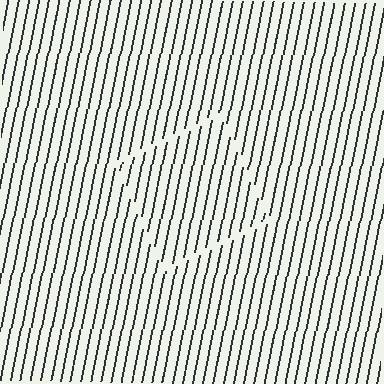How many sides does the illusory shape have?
4 sides — the line-ends trace a square.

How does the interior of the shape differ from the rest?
The interior of the shape contains the same grating, shifted by half a period — the contour is defined by the phase discontinuity where line-ends from the inner and outer gratings abut.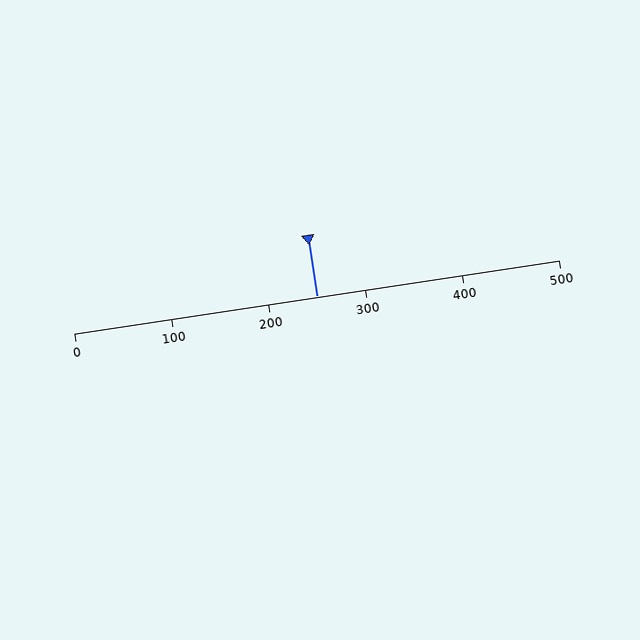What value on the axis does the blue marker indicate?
The marker indicates approximately 250.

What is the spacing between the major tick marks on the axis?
The major ticks are spaced 100 apart.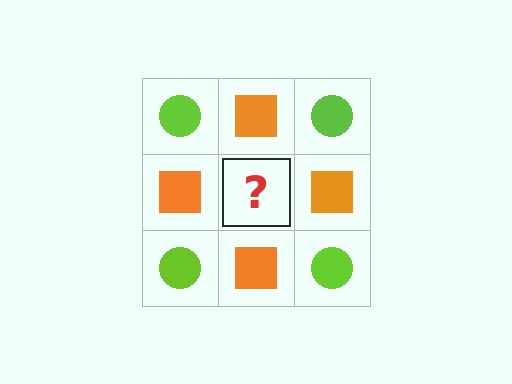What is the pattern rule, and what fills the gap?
The rule is that it alternates lime circle and orange square in a checkerboard pattern. The gap should be filled with a lime circle.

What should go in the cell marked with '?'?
The missing cell should contain a lime circle.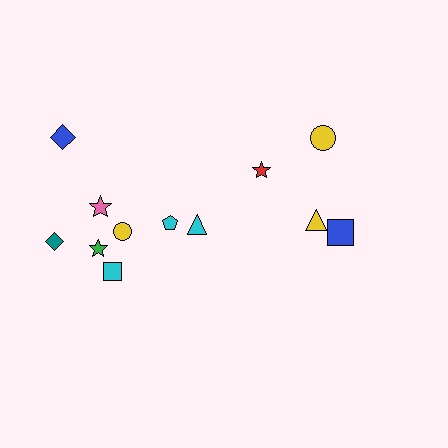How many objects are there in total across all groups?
There are 12 objects.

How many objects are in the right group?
There are 4 objects.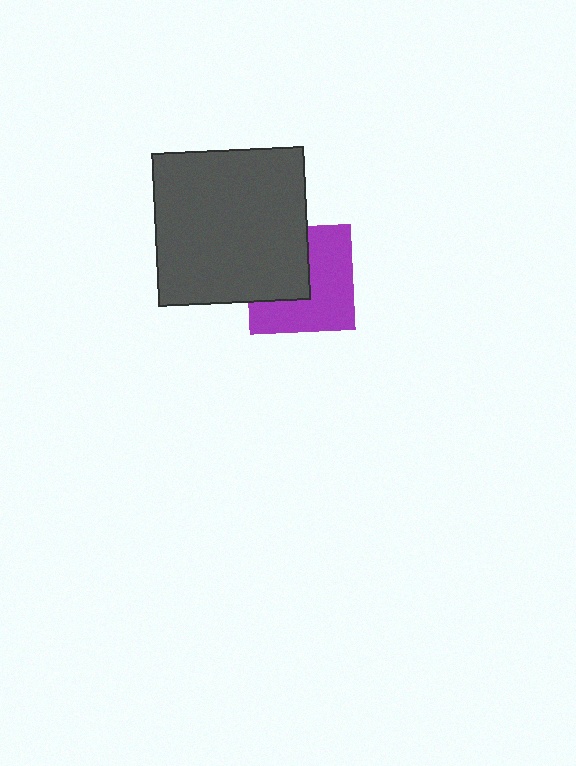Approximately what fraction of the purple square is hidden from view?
Roughly 42% of the purple square is hidden behind the dark gray square.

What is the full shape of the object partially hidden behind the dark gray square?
The partially hidden object is a purple square.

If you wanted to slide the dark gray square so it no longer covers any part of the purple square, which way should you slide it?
Slide it toward the upper-left — that is the most direct way to separate the two shapes.